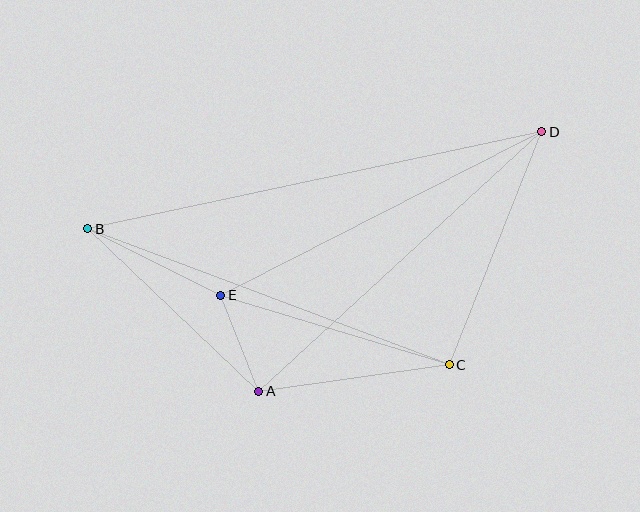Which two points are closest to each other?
Points A and E are closest to each other.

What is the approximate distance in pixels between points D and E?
The distance between D and E is approximately 360 pixels.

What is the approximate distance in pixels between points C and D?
The distance between C and D is approximately 251 pixels.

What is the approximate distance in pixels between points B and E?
The distance between B and E is approximately 149 pixels.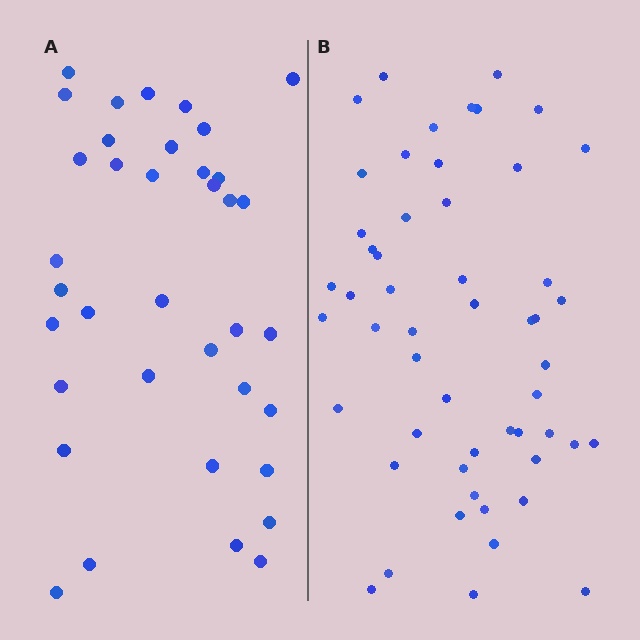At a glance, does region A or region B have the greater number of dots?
Region B (the right region) has more dots.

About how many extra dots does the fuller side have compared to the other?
Region B has approximately 15 more dots than region A.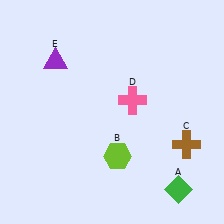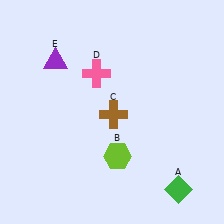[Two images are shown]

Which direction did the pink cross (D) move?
The pink cross (D) moved left.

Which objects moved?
The objects that moved are: the brown cross (C), the pink cross (D).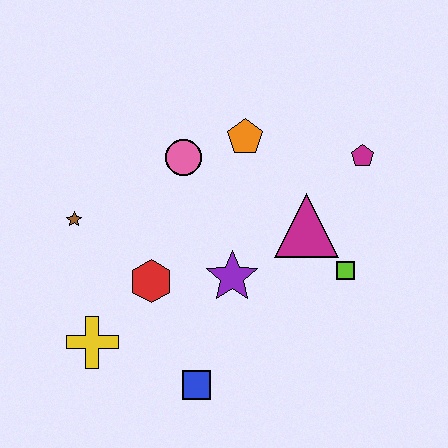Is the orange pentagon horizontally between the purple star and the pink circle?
No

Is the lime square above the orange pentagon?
No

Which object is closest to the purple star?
The red hexagon is closest to the purple star.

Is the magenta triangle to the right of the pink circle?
Yes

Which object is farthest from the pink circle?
The blue square is farthest from the pink circle.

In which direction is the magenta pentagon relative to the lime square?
The magenta pentagon is above the lime square.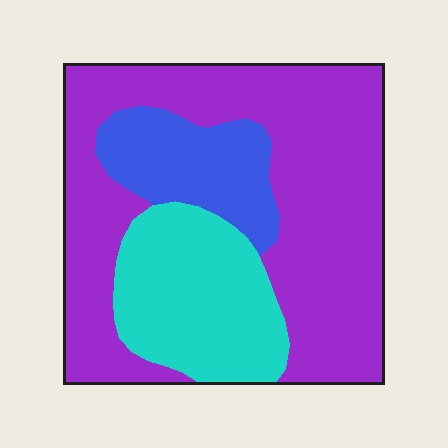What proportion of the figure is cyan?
Cyan covers about 25% of the figure.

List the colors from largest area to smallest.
From largest to smallest: purple, cyan, blue.